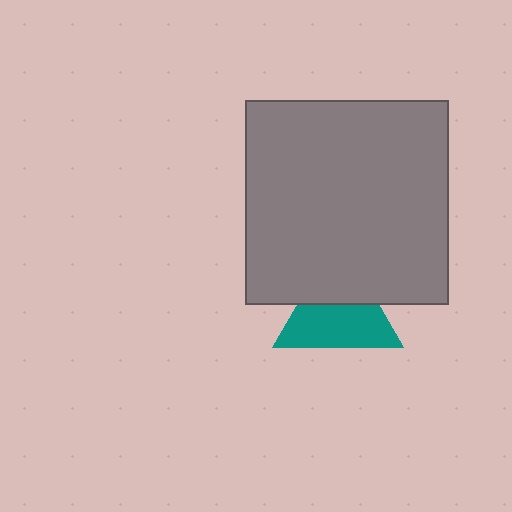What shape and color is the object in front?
The object in front is a gray square.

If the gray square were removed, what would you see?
You would see the complete teal triangle.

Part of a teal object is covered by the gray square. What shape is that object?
It is a triangle.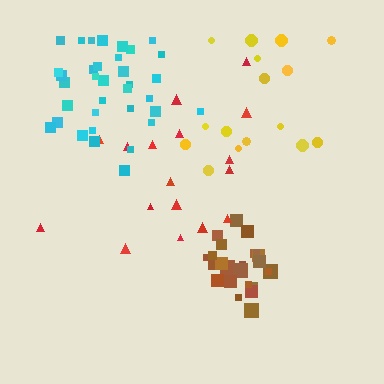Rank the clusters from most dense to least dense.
brown, cyan, red, yellow.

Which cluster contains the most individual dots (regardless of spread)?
Cyan (35).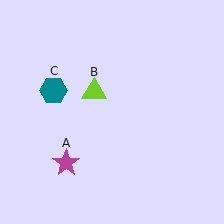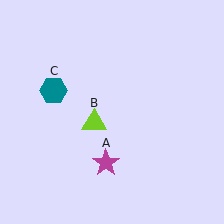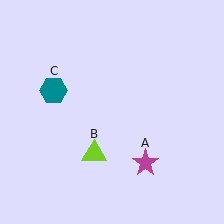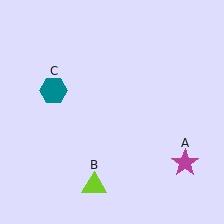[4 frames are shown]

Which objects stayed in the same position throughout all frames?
Teal hexagon (object C) remained stationary.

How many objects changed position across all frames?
2 objects changed position: magenta star (object A), lime triangle (object B).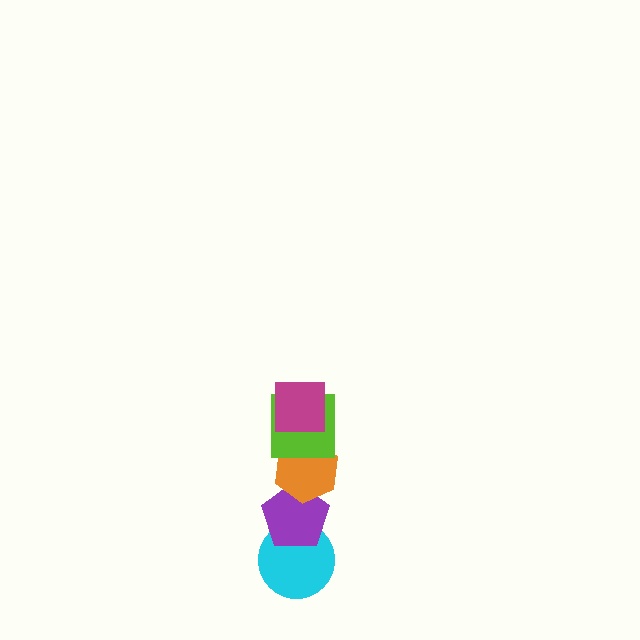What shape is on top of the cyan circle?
The purple pentagon is on top of the cyan circle.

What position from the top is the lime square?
The lime square is 2nd from the top.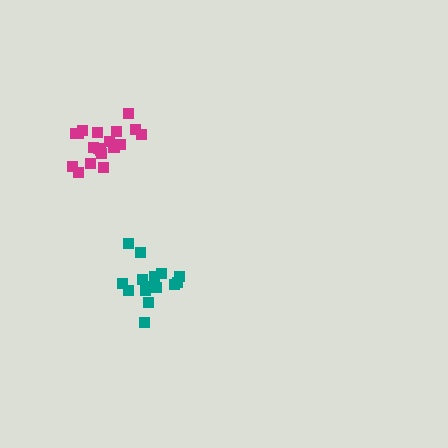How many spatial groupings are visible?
There are 2 spatial groupings.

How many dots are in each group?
Group 1: 15 dots, Group 2: 19 dots (34 total).